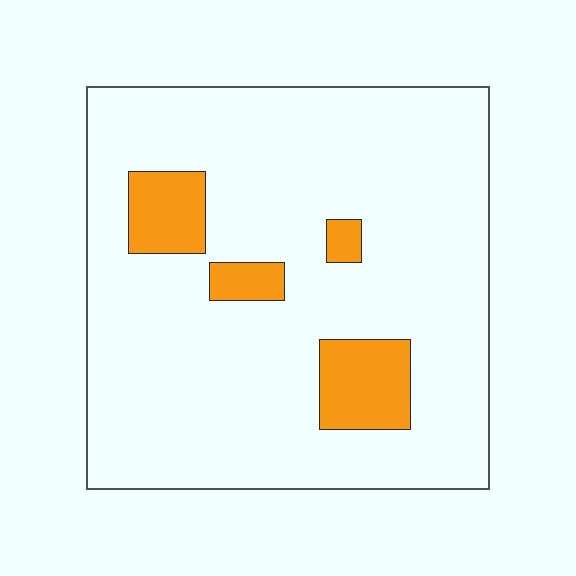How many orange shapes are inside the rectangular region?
4.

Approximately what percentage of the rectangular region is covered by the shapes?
Approximately 10%.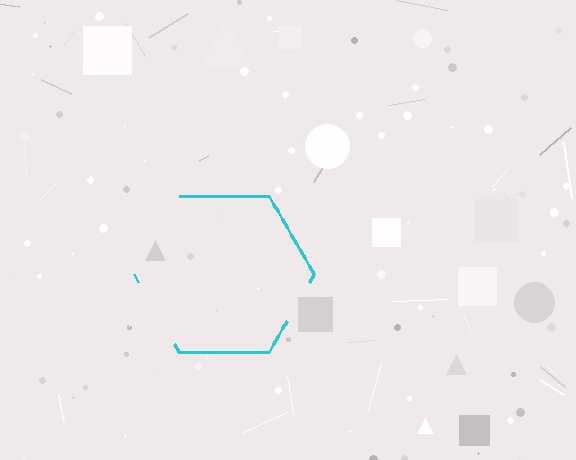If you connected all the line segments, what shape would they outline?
They would outline a hexagon.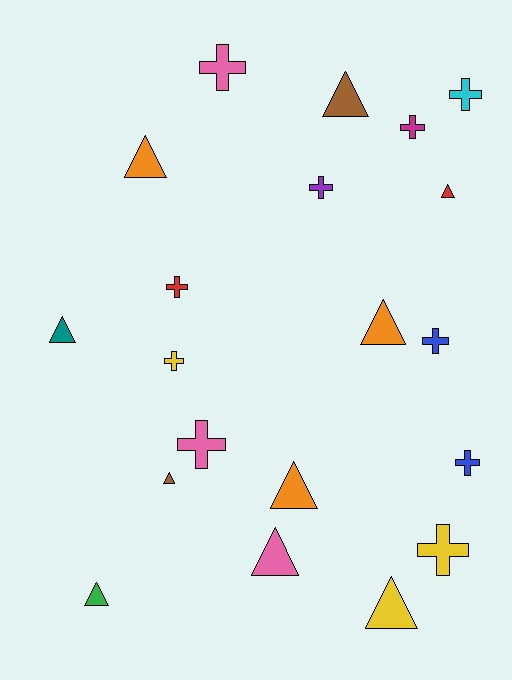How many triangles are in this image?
There are 10 triangles.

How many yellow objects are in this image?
There are 3 yellow objects.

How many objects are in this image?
There are 20 objects.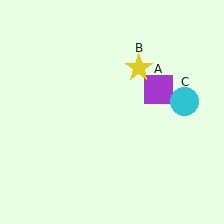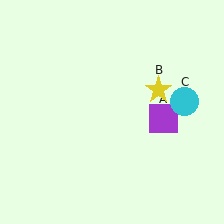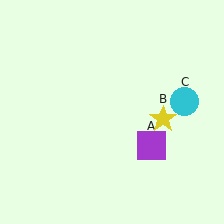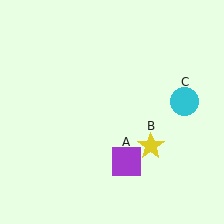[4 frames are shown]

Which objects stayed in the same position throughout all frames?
Cyan circle (object C) remained stationary.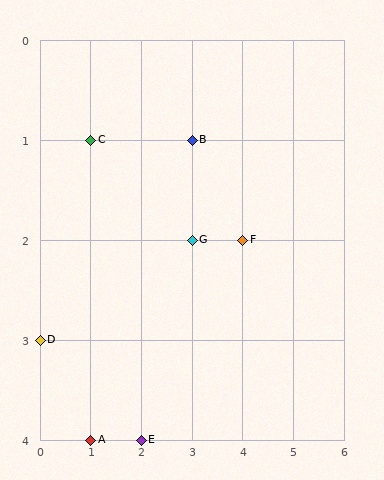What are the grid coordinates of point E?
Point E is at grid coordinates (2, 4).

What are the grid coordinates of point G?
Point G is at grid coordinates (3, 2).